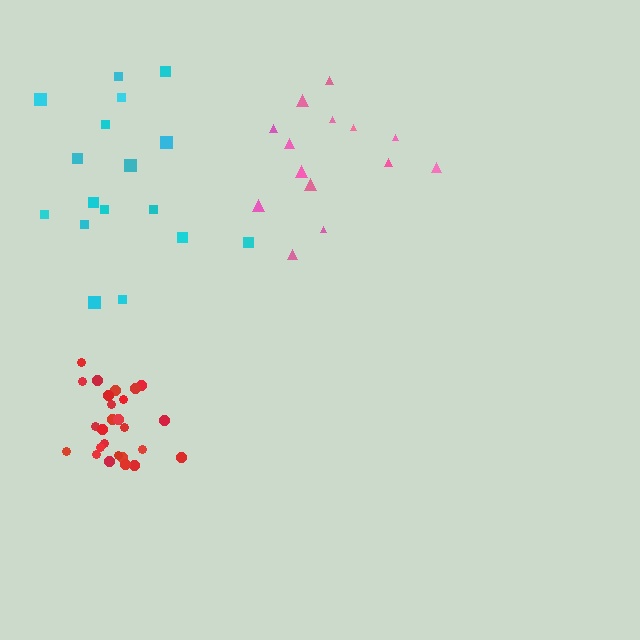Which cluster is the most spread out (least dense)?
Cyan.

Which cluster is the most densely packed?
Red.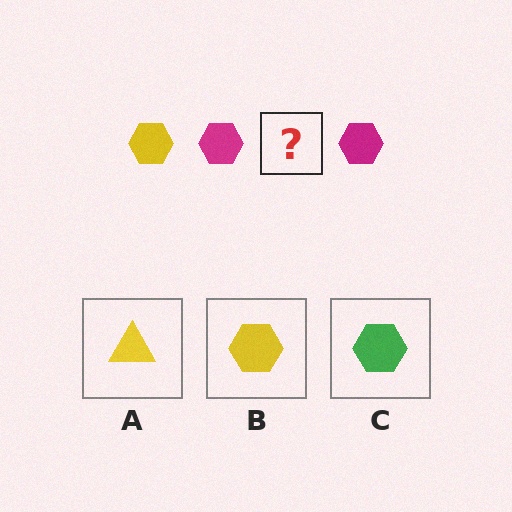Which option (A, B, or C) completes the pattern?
B.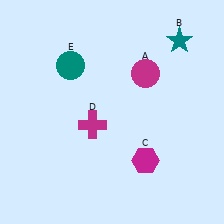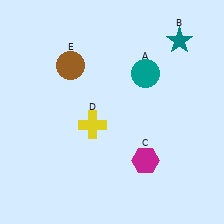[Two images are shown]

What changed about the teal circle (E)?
In Image 1, E is teal. In Image 2, it changed to brown.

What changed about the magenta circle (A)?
In Image 1, A is magenta. In Image 2, it changed to teal.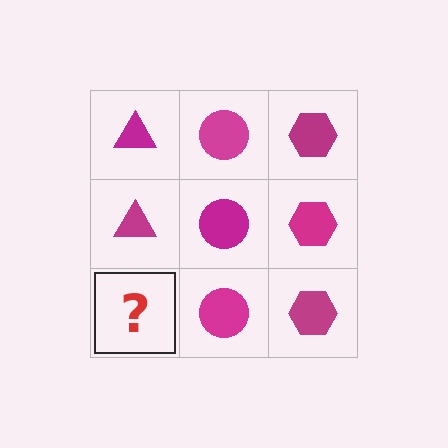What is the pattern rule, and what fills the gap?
The rule is that each column has a consistent shape. The gap should be filled with a magenta triangle.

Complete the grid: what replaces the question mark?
The question mark should be replaced with a magenta triangle.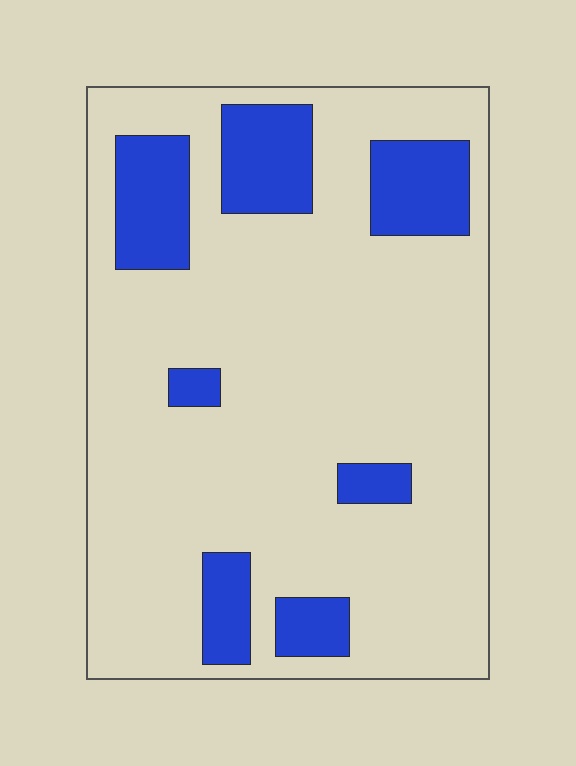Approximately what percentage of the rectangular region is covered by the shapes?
Approximately 20%.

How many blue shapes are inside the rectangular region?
7.